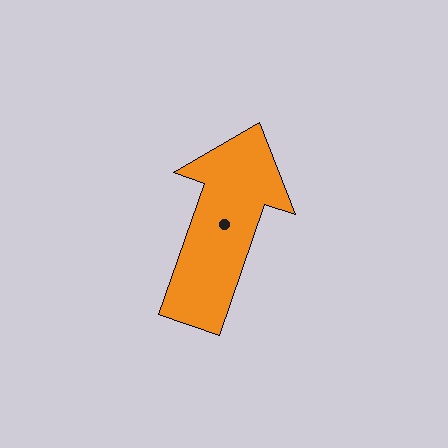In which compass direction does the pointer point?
North.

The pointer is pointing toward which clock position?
Roughly 1 o'clock.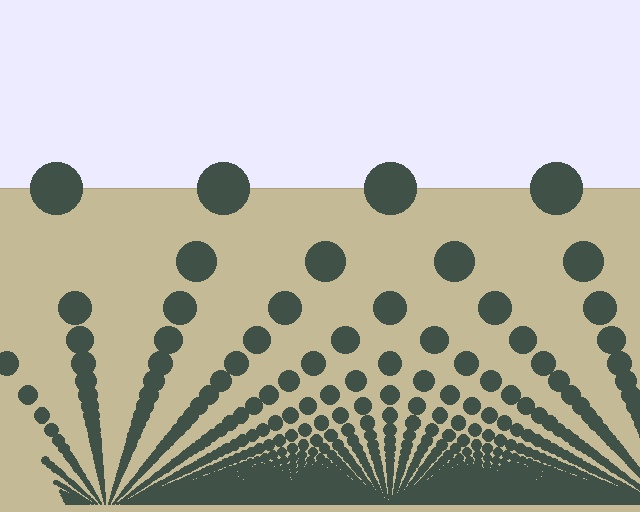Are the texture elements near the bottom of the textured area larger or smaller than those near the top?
Smaller. The gradient is inverted — elements near the bottom are smaller and denser.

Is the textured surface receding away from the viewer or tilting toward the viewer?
The surface appears to tilt toward the viewer. Texture elements get larger and sparser toward the top.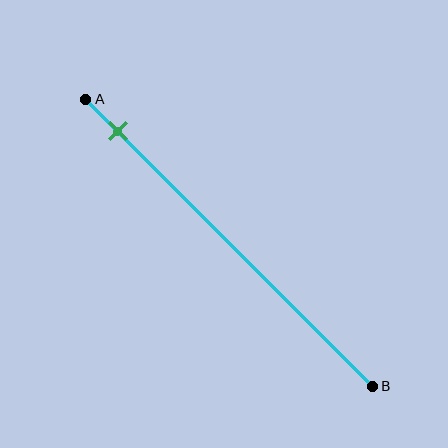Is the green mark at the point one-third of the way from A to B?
No, the mark is at about 10% from A, not at the 33% one-third point.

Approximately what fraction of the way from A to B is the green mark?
The green mark is approximately 10% of the way from A to B.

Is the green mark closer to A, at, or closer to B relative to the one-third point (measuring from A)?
The green mark is closer to point A than the one-third point of segment AB.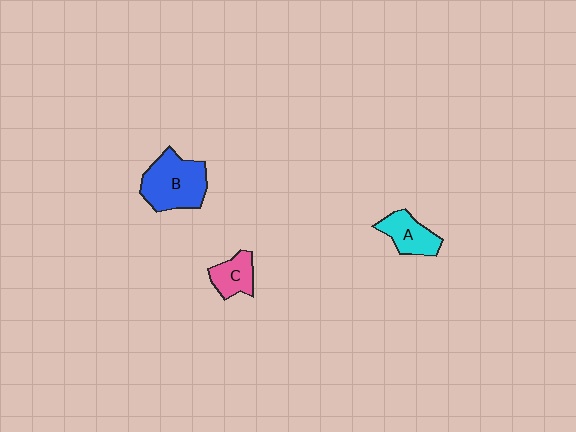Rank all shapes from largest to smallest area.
From largest to smallest: B (blue), A (cyan), C (pink).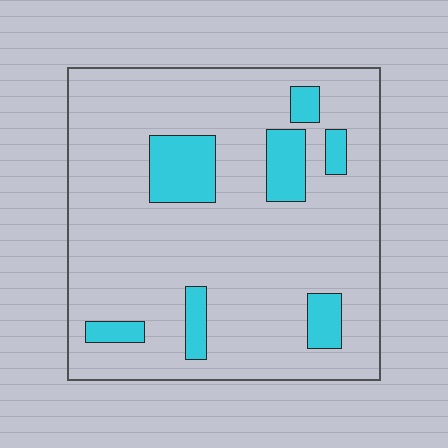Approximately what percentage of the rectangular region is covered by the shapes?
Approximately 15%.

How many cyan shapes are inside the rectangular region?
7.